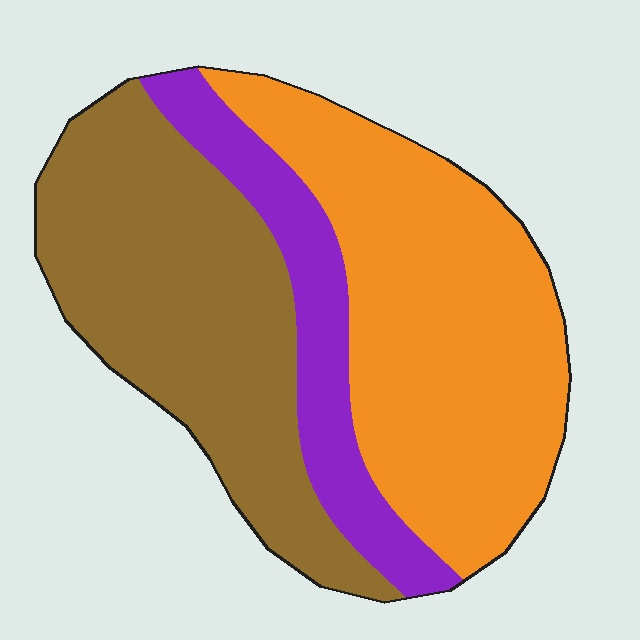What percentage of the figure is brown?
Brown covers roughly 40% of the figure.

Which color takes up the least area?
Purple, at roughly 15%.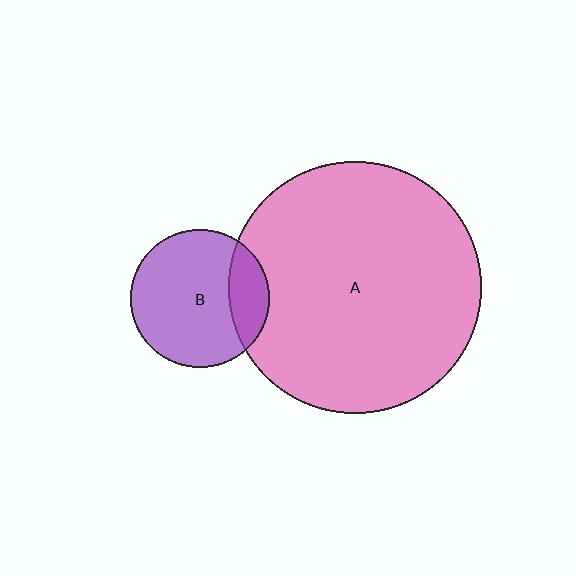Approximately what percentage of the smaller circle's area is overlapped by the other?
Approximately 20%.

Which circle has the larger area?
Circle A (pink).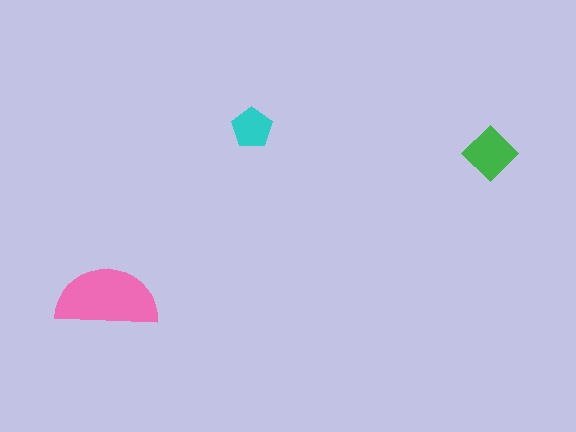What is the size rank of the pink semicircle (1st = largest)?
1st.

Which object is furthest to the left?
The pink semicircle is leftmost.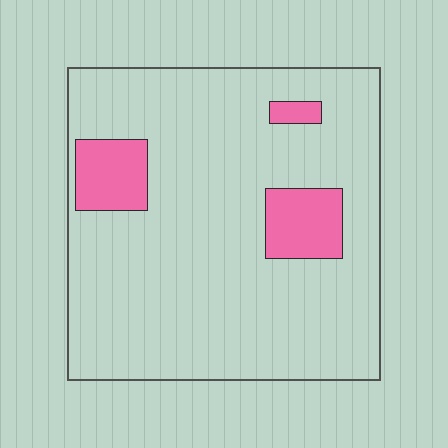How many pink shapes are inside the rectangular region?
3.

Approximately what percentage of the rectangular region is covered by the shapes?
Approximately 10%.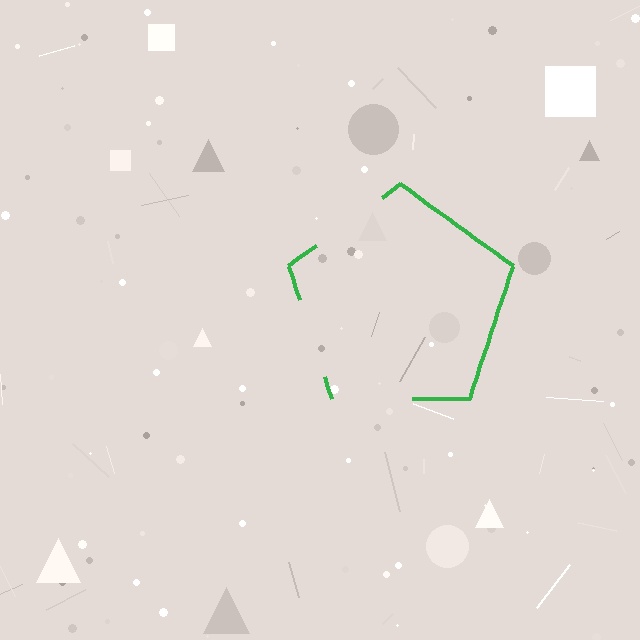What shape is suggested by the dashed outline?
The dashed outline suggests a pentagon.